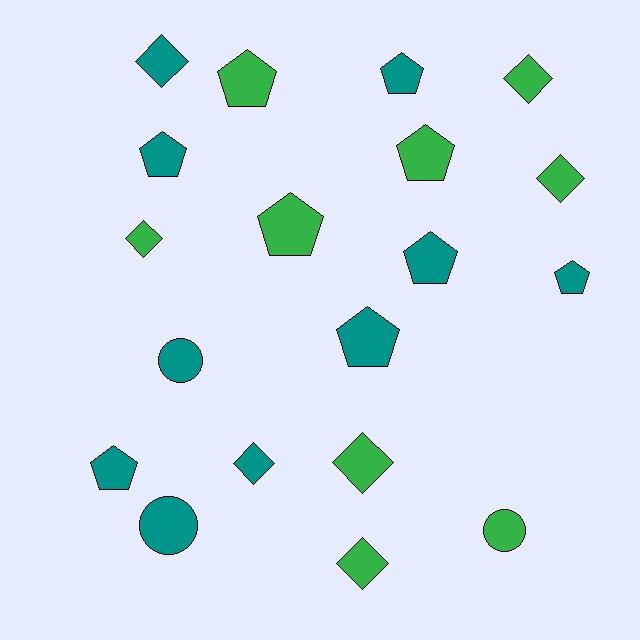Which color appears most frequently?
Teal, with 10 objects.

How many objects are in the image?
There are 19 objects.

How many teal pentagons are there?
There are 6 teal pentagons.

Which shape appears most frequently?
Pentagon, with 9 objects.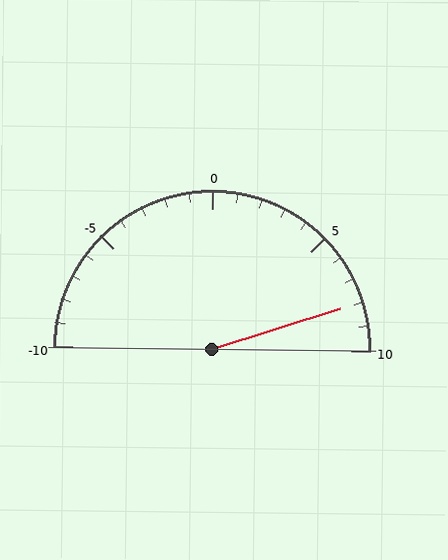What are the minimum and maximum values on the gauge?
The gauge ranges from -10 to 10.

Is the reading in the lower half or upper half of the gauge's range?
The reading is in the upper half of the range (-10 to 10).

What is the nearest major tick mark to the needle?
The nearest major tick mark is 10.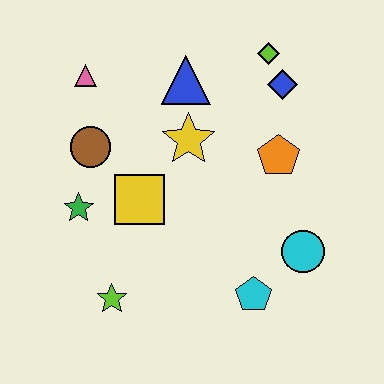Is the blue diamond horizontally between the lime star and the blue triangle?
No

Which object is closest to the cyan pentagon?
The cyan circle is closest to the cyan pentagon.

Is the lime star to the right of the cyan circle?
No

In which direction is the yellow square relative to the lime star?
The yellow square is above the lime star.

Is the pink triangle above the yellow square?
Yes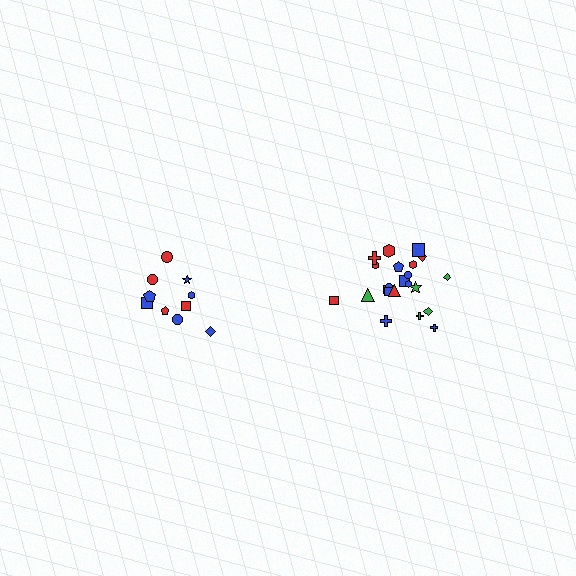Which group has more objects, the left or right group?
The right group.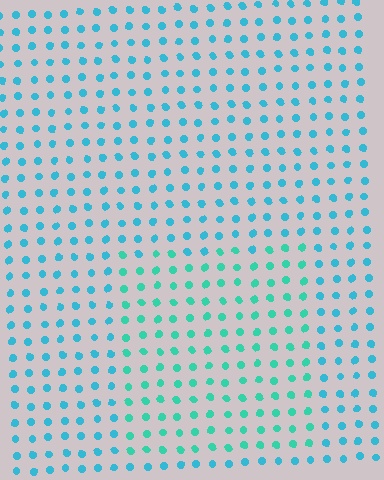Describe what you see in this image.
The image is filled with small cyan elements in a uniform arrangement. A rectangle-shaped region is visible where the elements are tinted to a slightly different hue, forming a subtle color boundary.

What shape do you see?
I see a rectangle.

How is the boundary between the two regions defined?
The boundary is defined purely by a slight shift in hue (about 26 degrees). Spacing, size, and orientation are identical on both sides.